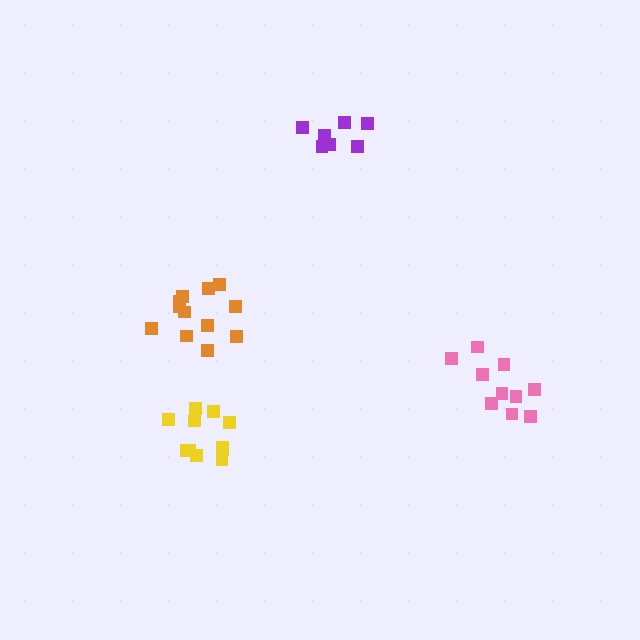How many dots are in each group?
Group 1: 10 dots, Group 2: 12 dots, Group 3: 11 dots, Group 4: 7 dots (40 total).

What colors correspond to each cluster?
The clusters are colored: pink, orange, yellow, purple.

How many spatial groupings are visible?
There are 4 spatial groupings.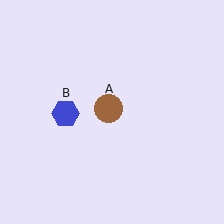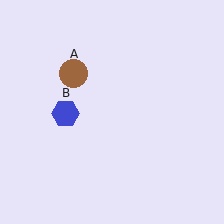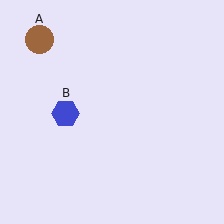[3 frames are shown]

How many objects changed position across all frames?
1 object changed position: brown circle (object A).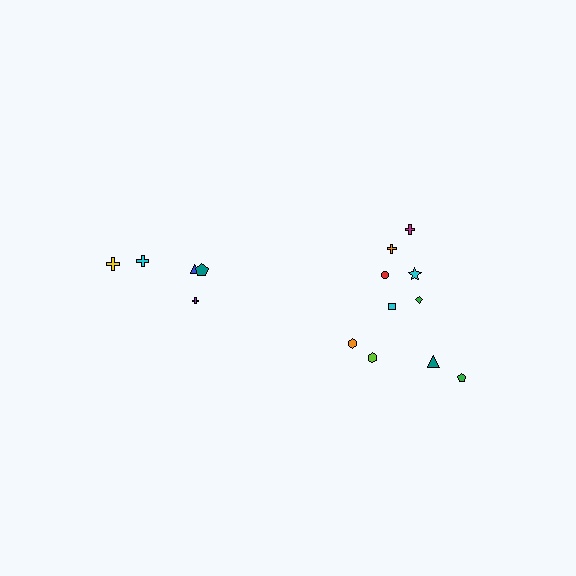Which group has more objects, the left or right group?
The right group.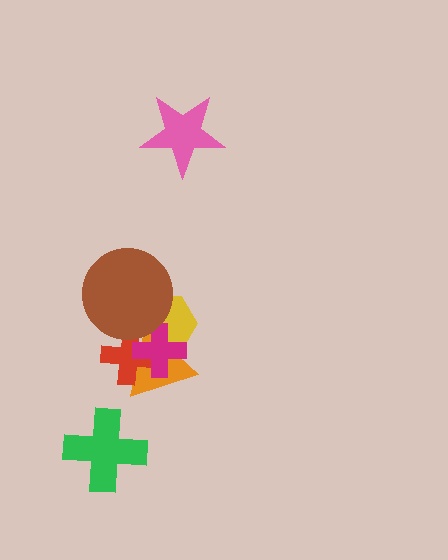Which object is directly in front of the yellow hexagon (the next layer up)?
The orange triangle is directly in front of the yellow hexagon.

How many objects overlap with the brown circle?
2 objects overlap with the brown circle.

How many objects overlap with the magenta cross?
3 objects overlap with the magenta cross.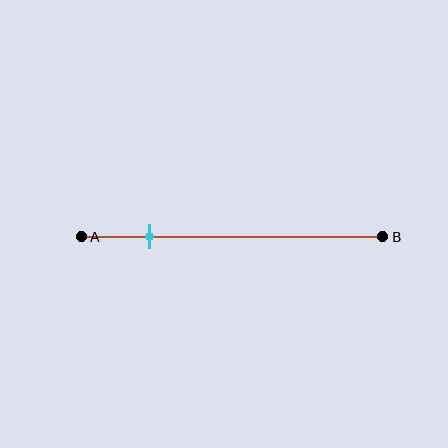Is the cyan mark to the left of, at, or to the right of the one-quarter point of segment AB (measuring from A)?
The cyan mark is approximately at the one-quarter point of segment AB.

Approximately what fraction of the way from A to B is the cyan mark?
The cyan mark is approximately 25% of the way from A to B.